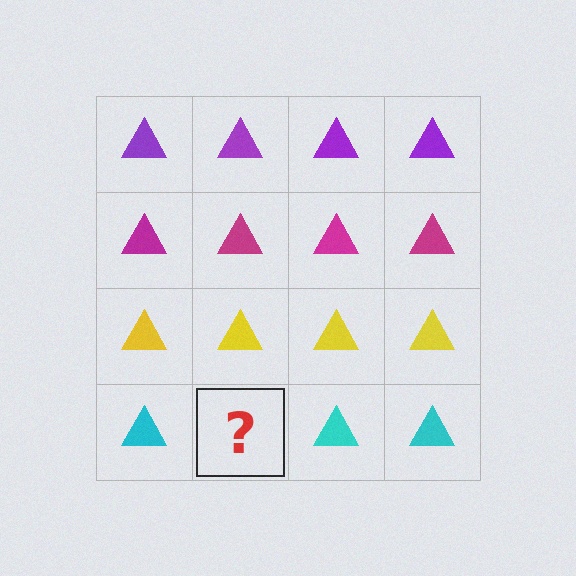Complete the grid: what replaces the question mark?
The question mark should be replaced with a cyan triangle.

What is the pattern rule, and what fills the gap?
The rule is that each row has a consistent color. The gap should be filled with a cyan triangle.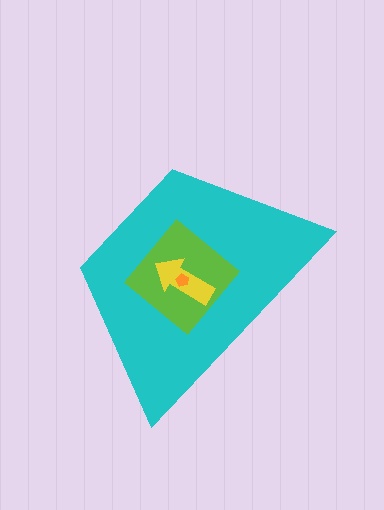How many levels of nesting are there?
4.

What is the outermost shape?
The cyan trapezoid.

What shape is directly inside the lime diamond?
The yellow arrow.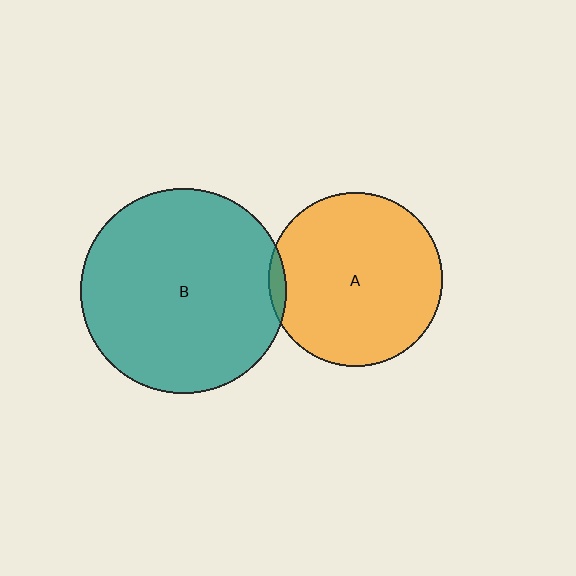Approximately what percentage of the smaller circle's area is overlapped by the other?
Approximately 5%.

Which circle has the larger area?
Circle B (teal).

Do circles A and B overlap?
Yes.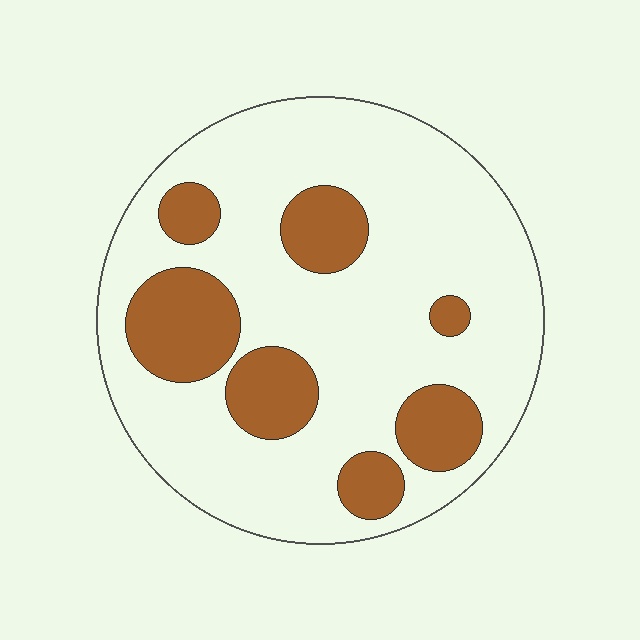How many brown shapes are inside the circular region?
7.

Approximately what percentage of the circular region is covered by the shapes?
Approximately 25%.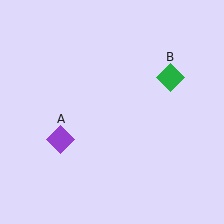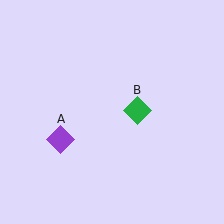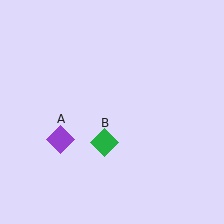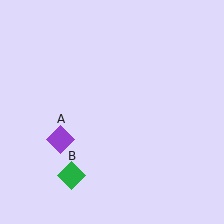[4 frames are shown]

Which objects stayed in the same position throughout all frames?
Purple diamond (object A) remained stationary.